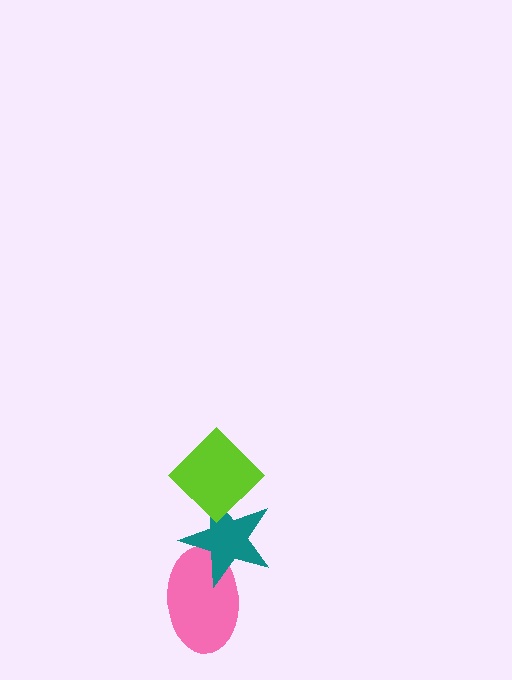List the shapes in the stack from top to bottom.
From top to bottom: the lime diamond, the teal star, the pink ellipse.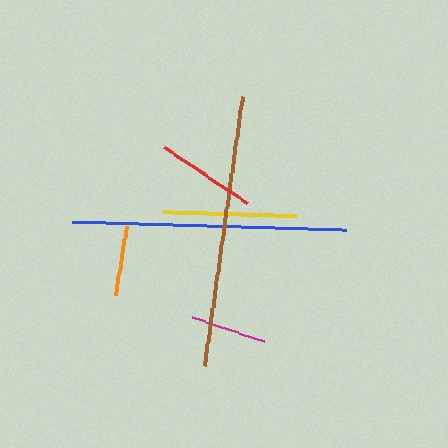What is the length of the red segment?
The red segment is approximately 100 pixels long.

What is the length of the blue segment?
The blue segment is approximately 274 pixels long.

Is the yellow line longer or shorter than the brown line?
The brown line is longer than the yellow line.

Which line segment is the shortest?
The orange line is the shortest at approximately 69 pixels.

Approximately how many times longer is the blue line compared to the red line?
The blue line is approximately 2.7 times the length of the red line.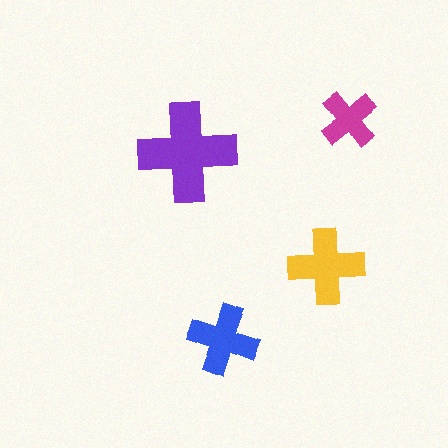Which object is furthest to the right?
The magenta cross is rightmost.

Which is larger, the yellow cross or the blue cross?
The yellow one.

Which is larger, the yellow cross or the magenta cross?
The yellow one.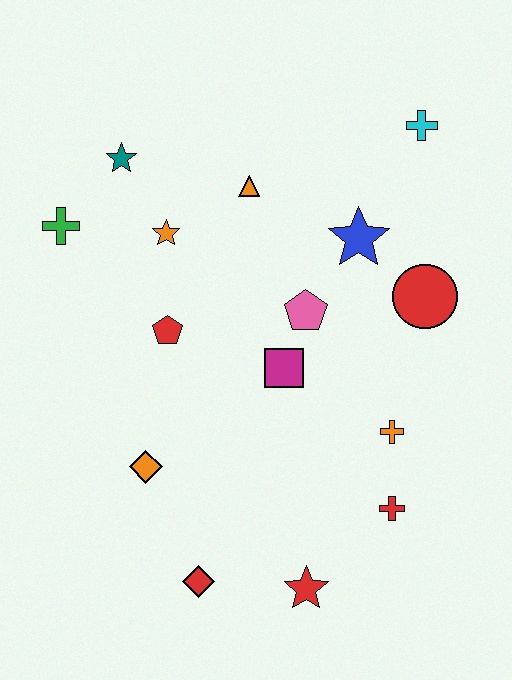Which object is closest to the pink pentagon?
The magenta square is closest to the pink pentagon.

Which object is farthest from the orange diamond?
The cyan cross is farthest from the orange diamond.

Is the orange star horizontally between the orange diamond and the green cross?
No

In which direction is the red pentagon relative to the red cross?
The red pentagon is to the left of the red cross.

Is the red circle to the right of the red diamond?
Yes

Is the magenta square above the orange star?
No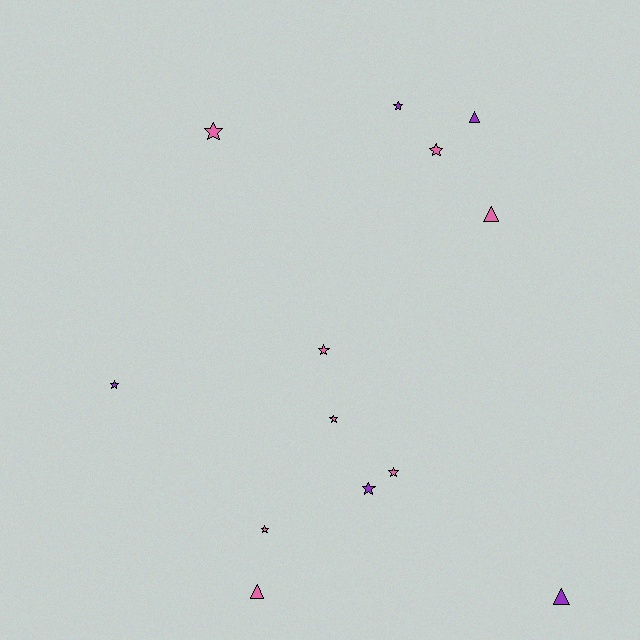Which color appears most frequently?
Pink, with 8 objects.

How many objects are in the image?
There are 13 objects.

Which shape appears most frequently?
Star, with 9 objects.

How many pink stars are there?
There are 6 pink stars.